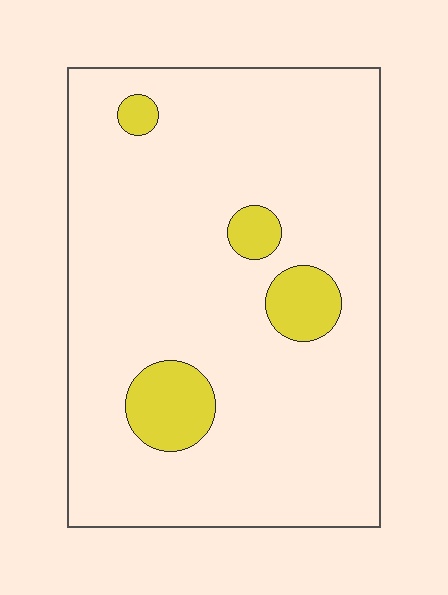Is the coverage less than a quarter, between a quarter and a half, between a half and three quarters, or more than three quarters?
Less than a quarter.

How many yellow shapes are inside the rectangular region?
4.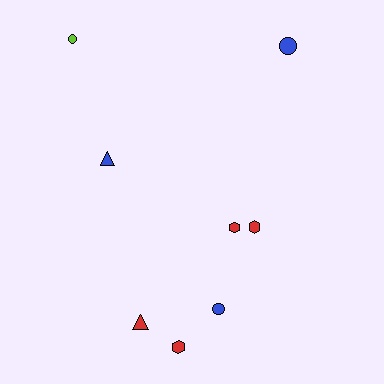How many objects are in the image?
There are 8 objects.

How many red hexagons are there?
There are 3 red hexagons.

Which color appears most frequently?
Red, with 4 objects.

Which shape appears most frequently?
Circle, with 3 objects.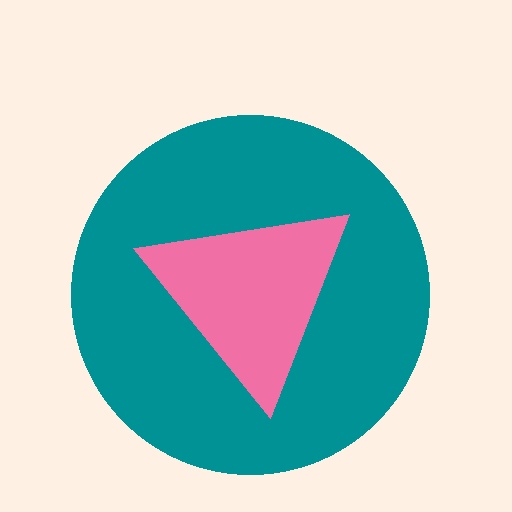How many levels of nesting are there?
2.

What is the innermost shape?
The pink triangle.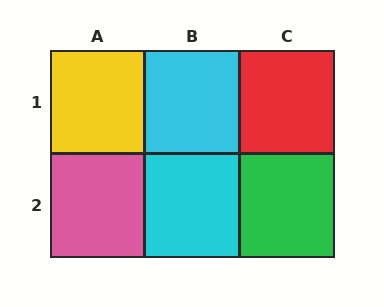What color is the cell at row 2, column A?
Pink.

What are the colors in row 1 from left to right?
Yellow, cyan, red.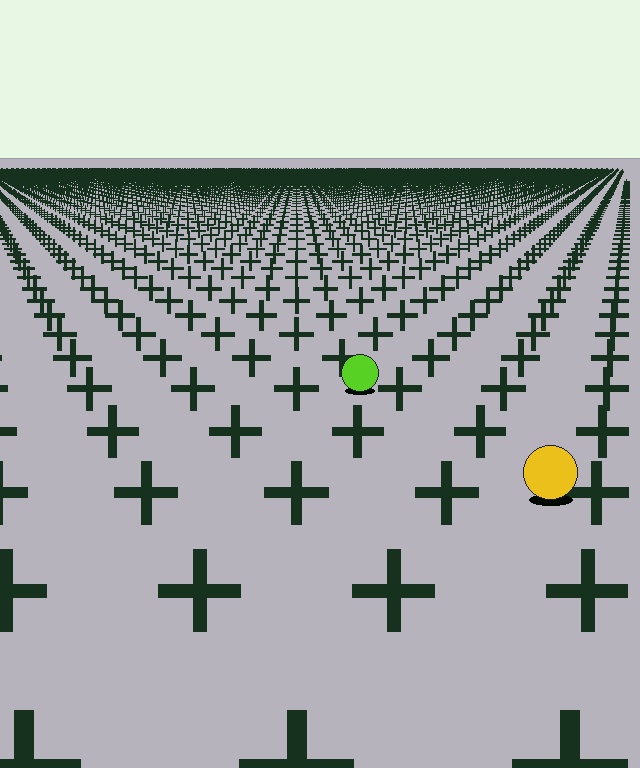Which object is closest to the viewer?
The yellow circle is closest. The texture marks near it are larger and more spread out.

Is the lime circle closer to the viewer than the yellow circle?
No. The yellow circle is closer — you can tell from the texture gradient: the ground texture is coarser near it.